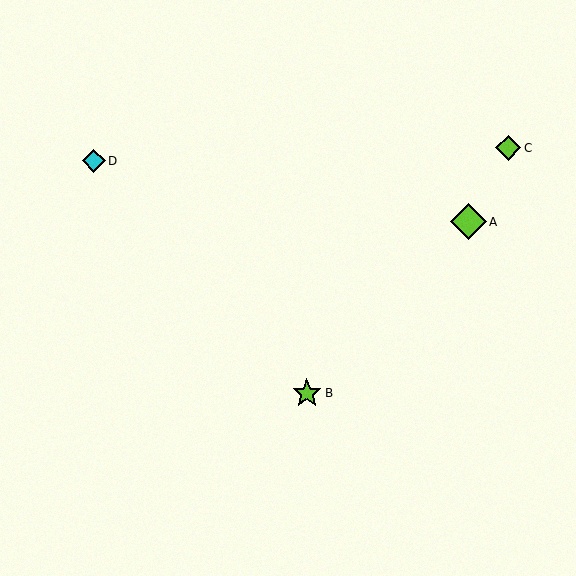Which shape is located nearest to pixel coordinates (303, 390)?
The lime star (labeled B) at (307, 393) is nearest to that location.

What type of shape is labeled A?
Shape A is a lime diamond.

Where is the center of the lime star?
The center of the lime star is at (307, 393).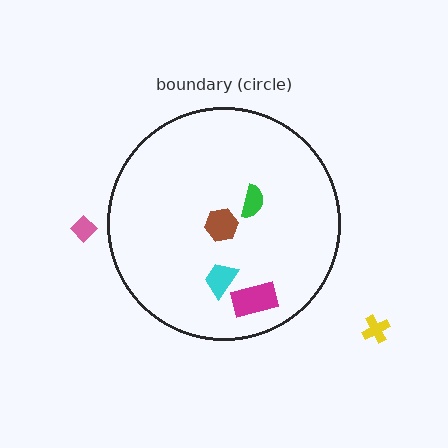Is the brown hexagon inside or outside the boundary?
Inside.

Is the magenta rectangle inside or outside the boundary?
Inside.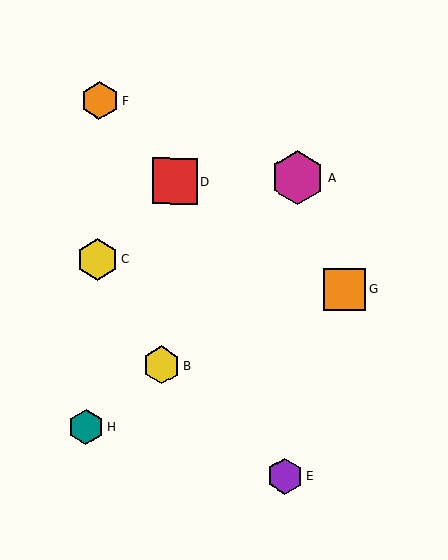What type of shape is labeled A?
Shape A is a magenta hexagon.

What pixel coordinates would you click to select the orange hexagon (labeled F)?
Click at (100, 100) to select the orange hexagon F.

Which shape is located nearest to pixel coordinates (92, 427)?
The teal hexagon (labeled H) at (86, 427) is nearest to that location.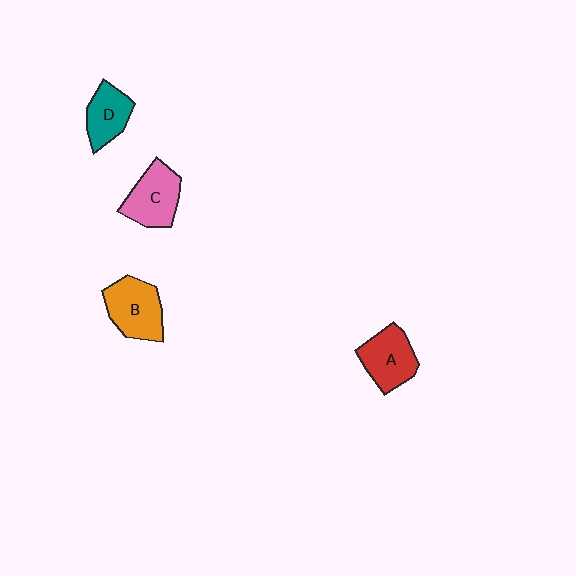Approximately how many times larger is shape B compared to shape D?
Approximately 1.3 times.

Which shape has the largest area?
Shape B (orange).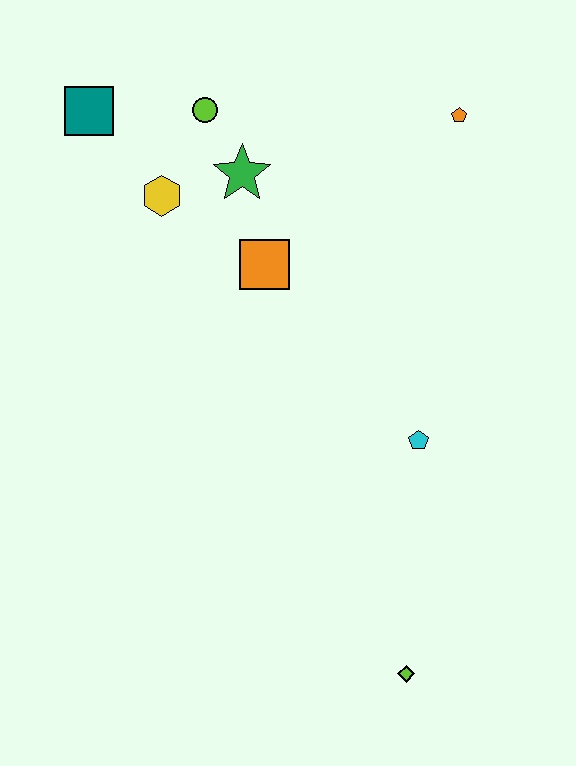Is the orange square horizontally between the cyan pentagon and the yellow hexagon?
Yes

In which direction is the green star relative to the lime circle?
The green star is below the lime circle.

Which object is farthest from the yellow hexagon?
The lime diamond is farthest from the yellow hexagon.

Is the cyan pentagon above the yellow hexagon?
No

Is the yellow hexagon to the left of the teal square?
No